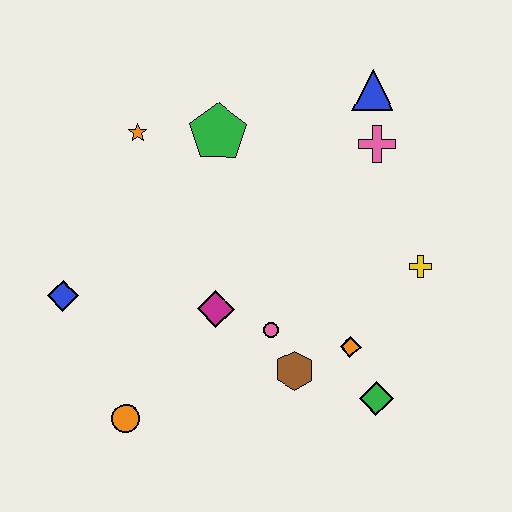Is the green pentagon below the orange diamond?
No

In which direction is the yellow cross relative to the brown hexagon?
The yellow cross is to the right of the brown hexagon.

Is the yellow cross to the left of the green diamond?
No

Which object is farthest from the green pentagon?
The green diamond is farthest from the green pentagon.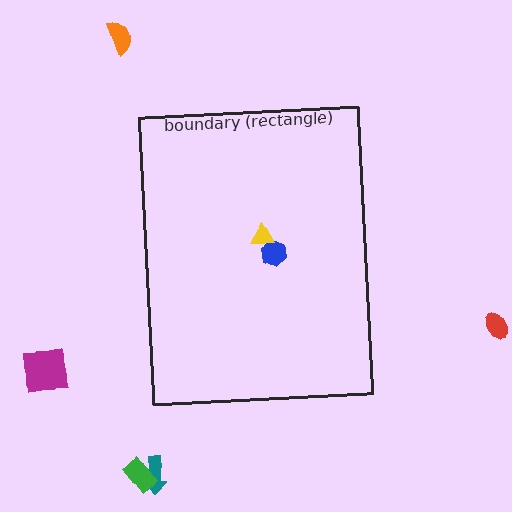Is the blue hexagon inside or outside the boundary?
Inside.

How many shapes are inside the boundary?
2 inside, 5 outside.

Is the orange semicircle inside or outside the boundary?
Outside.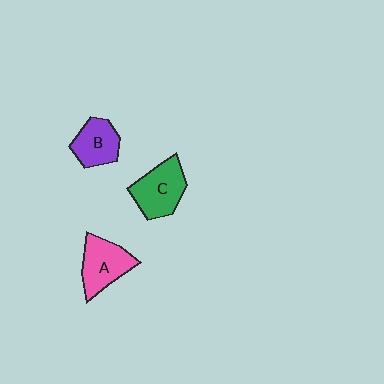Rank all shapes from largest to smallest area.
From largest to smallest: C (green), A (pink), B (purple).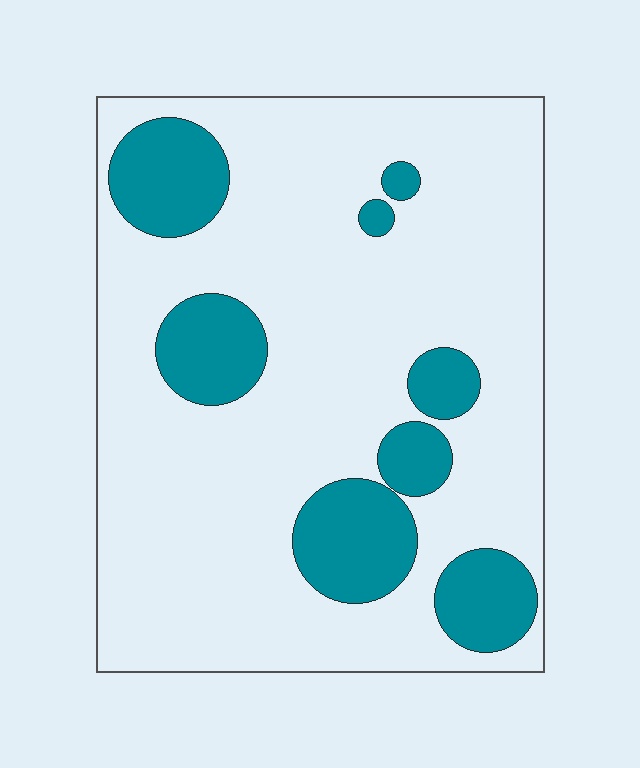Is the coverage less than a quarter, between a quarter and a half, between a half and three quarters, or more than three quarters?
Less than a quarter.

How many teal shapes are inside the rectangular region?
8.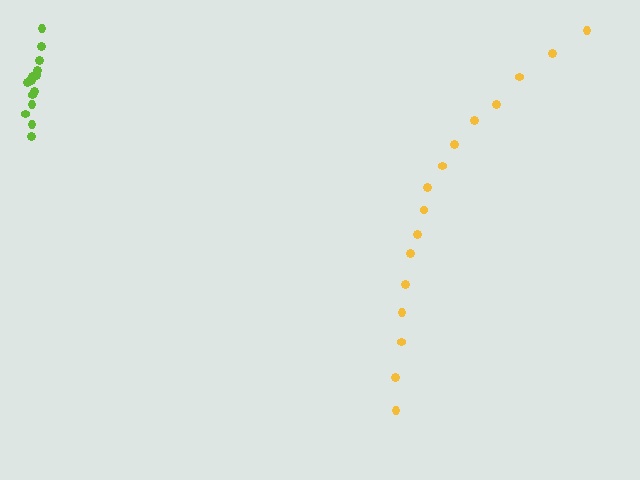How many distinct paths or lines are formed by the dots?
There are 2 distinct paths.